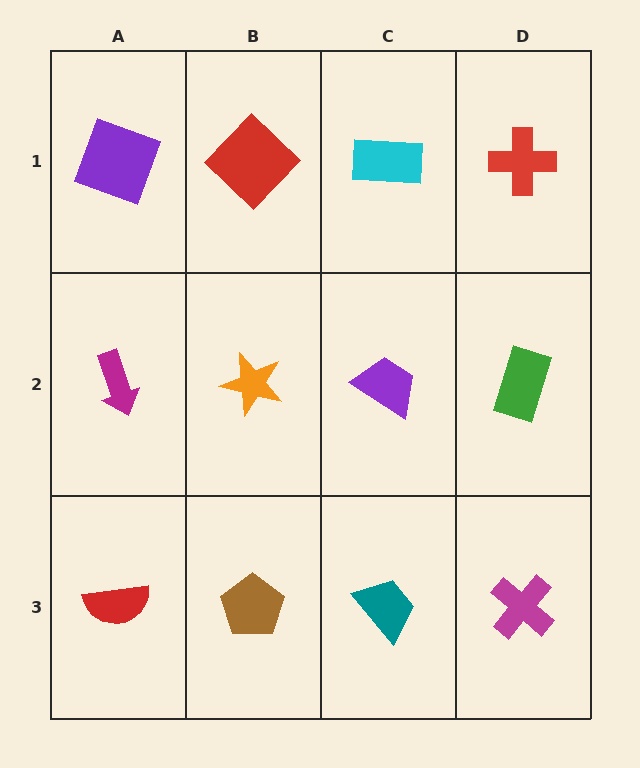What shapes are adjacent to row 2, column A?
A purple square (row 1, column A), a red semicircle (row 3, column A), an orange star (row 2, column B).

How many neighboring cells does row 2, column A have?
3.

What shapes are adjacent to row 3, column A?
A magenta arrow (row 2, column A), a brown pentagon (row 3, column B).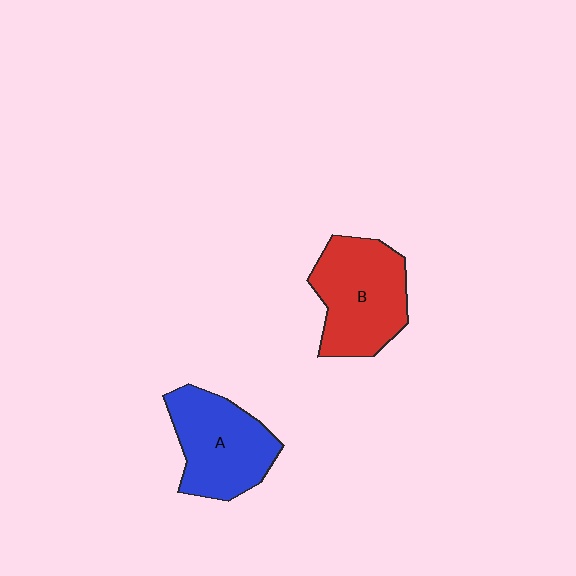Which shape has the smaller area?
Shape A (blue).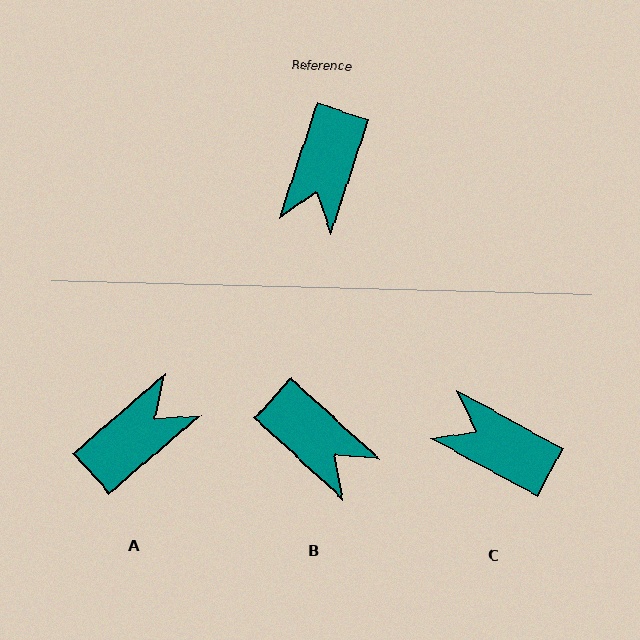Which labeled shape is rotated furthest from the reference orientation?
A, about 149 degrees away.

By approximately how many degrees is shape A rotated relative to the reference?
Approximately 149 degrees counter-clockwise.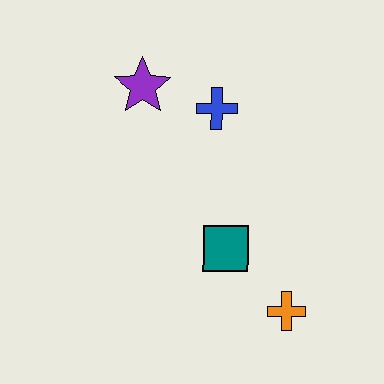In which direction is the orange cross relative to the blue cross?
The orange cross is below the blue cross.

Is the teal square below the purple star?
Yes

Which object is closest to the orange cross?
The teal square is closest to the orange cross.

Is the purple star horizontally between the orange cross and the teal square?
No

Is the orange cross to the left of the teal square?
No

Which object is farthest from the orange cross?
The purple star is farthest from the orange cross.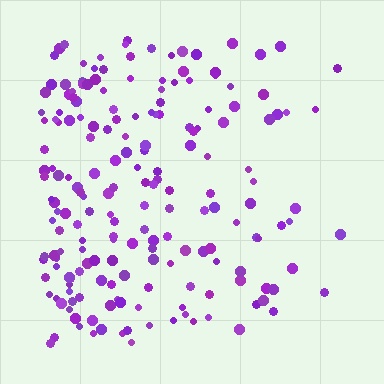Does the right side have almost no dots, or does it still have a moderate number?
Still a moderate number, just noticeably fewer than the left.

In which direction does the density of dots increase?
From right to left, with the left side densest.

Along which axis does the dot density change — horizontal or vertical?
Horizontal.